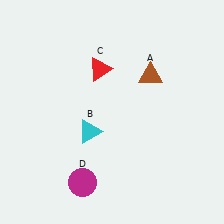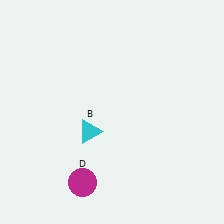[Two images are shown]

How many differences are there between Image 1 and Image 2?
There are 2 differences between the two images.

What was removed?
The brown triangle (A), the red triangle (C) were removed in Image 2.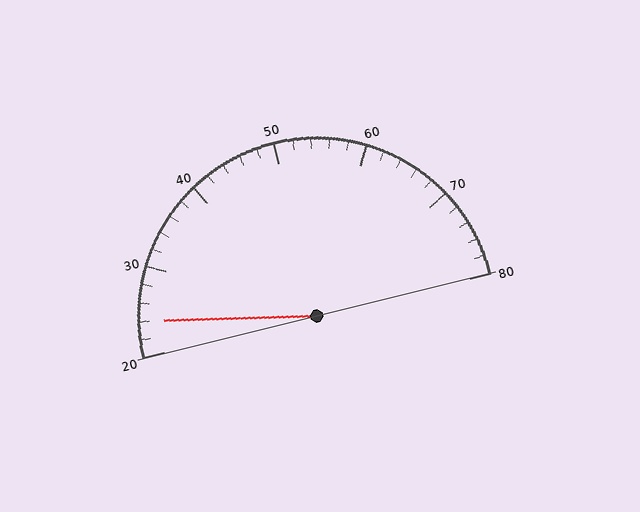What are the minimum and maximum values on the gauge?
The gauge ranges from 20 to 80.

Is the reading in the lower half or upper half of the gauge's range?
The reading is in the lower half of the range (20 to 80).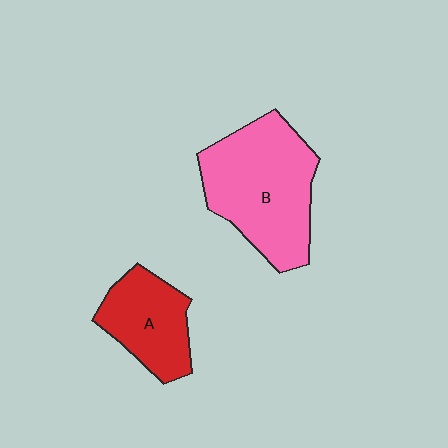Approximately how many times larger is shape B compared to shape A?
Approximately 1.7 times.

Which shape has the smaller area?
Shape A (red).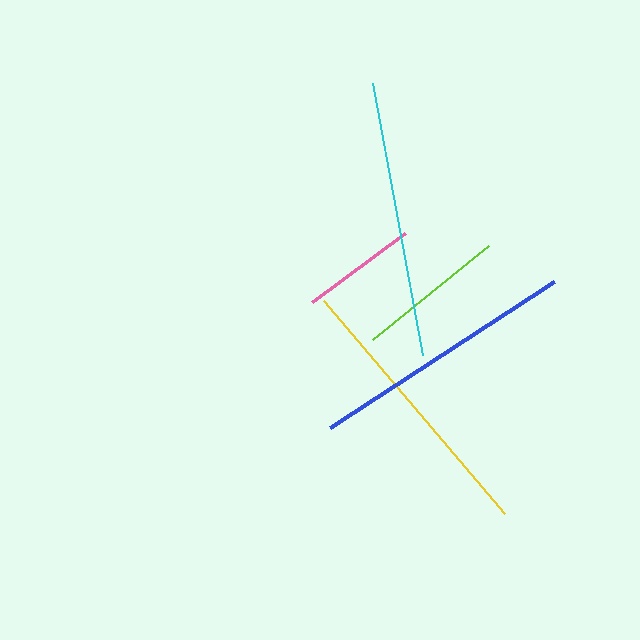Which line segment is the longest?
The yellow line is the longest at approximately 280 pixels.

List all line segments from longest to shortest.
From longest to shortest: yellow, cyan, blue, lime, pink.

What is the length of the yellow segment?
The yellow segment is approximately 280 pixels long.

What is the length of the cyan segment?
The cyan segment is approximately 276 pixels long.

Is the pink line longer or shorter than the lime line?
The lime line is longer than the pink line.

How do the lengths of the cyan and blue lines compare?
The cyan and blue lines are approximately the same length.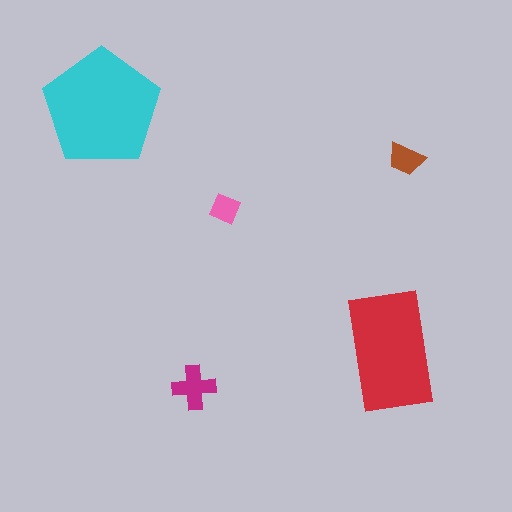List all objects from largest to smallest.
The cyan pentagon, the red rectangle, the magenta cross, the brown trapezoid, the pink diamond.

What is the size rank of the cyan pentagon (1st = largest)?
1st.